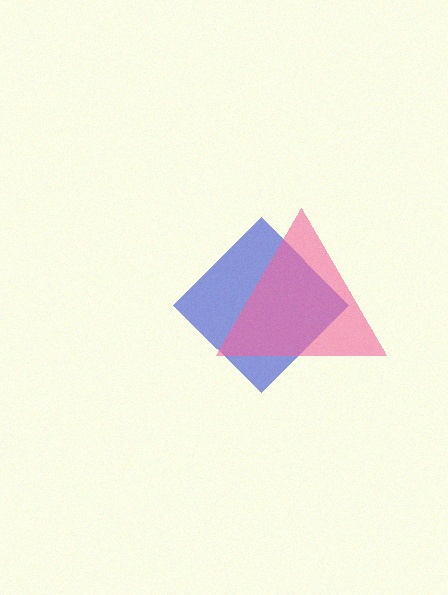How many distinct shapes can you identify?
There are 2 distinct shapes: a blue diamond, a pink triangle.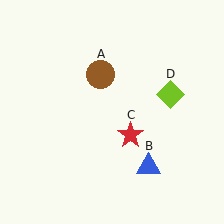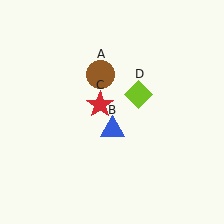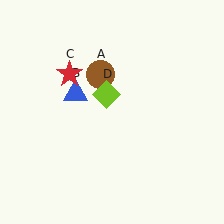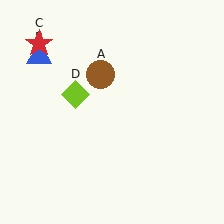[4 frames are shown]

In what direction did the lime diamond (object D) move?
The lime diamond (object D) moved left.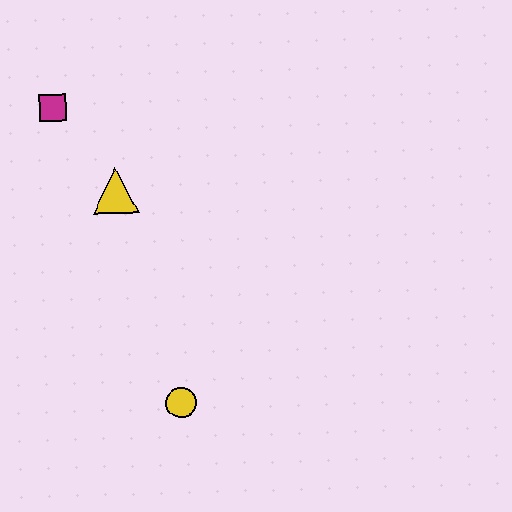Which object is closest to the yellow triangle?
The magenta square is closest to the yellow triangle.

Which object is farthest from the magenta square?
The yellow circle is farthest from the magenta square.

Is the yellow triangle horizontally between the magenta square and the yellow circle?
Yes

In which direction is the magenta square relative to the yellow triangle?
The magenta square is above the yellow triangle.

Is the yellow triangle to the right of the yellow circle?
No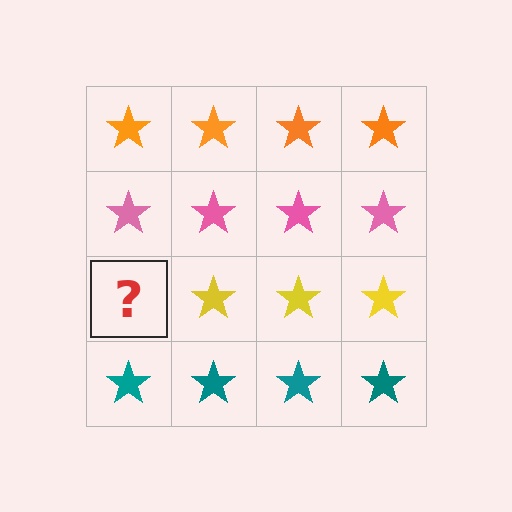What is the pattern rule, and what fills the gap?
The rule is that each row has a consistent color. The gap should be filled with a yellow star.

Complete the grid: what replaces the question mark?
The question mark should be replaced with a yellow star.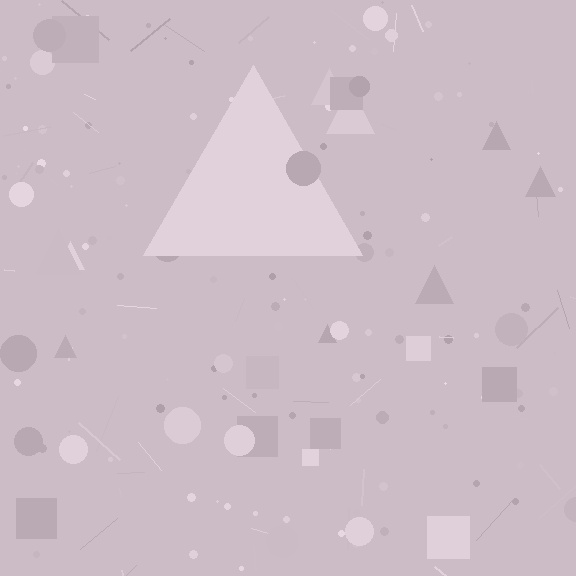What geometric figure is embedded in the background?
A triangle is embedded in the background.